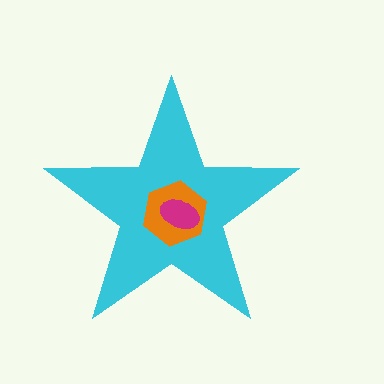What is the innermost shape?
The magenta ellipse.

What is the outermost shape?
The cyan star.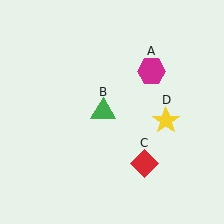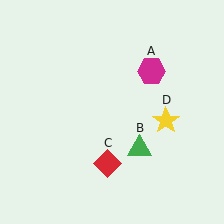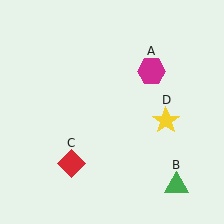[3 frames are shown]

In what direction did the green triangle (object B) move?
The green triangle (object B) moved down and to the right.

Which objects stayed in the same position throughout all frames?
Magenta hexagon (object A) and yellow star (object D) remained stationary.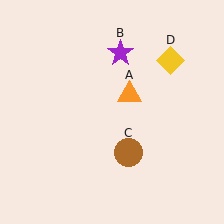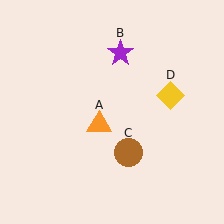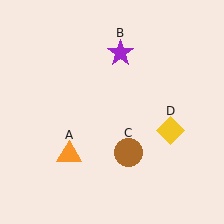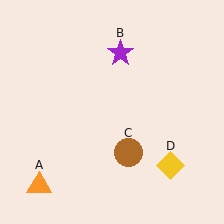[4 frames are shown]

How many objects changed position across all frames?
2 objects changed position: orange triangle (object A), yellow diamond (object D).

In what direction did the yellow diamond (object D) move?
The yellow diamond (object D) moved down.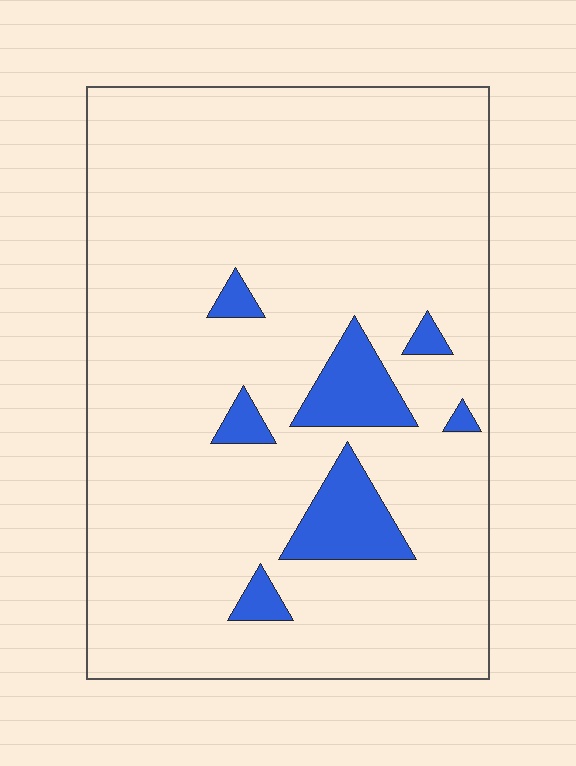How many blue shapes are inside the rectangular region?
7.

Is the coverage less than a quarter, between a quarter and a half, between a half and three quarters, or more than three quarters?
Less than a quarter.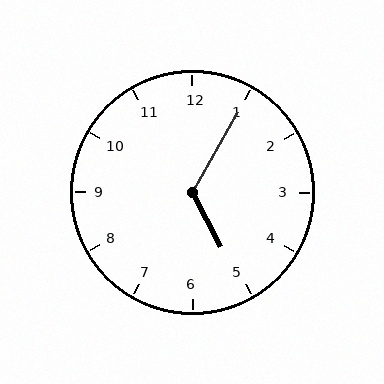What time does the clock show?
5:05.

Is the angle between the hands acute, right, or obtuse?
It is obtuse.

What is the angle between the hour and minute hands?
Approximately 122 degrees.